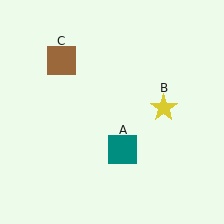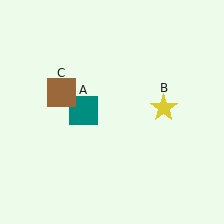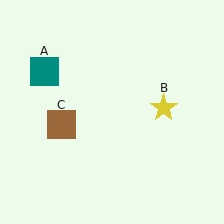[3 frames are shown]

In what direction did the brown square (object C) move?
The brown square (object C) moved down.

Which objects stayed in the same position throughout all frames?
Yellow star (object B) remained stationary.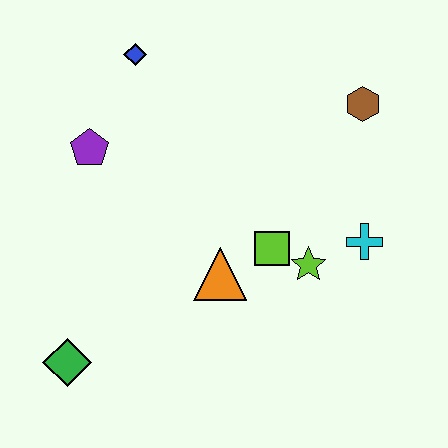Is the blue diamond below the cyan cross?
No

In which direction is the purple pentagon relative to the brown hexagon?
The purple pentagon is to the left of the brown hexagon.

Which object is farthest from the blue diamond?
The green diamond is farthest from the blue diamond.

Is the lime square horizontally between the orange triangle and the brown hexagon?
Yes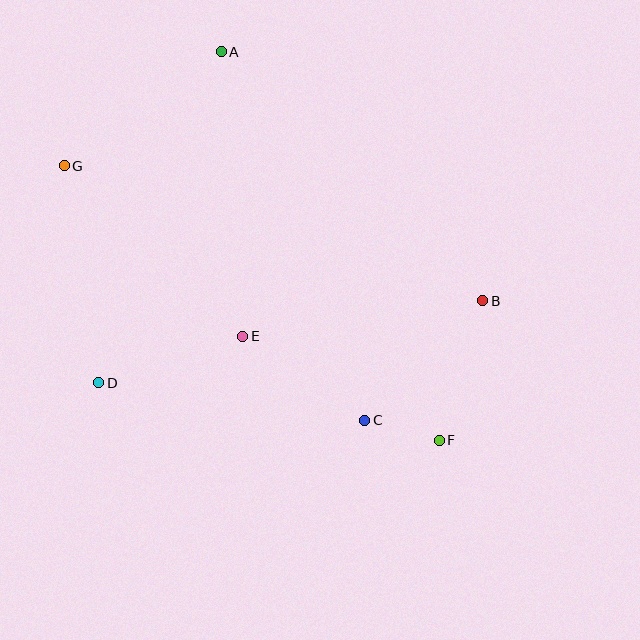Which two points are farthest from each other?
Points F and G are farthest from each other.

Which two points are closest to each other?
Points C and F are closest to each other.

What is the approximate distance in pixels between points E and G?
The distance between E and G is approximately 247 pixels.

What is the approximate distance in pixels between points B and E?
The distance between B and E is approximately 243 pixels.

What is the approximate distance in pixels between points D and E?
The distance between D and E is approximately 152 pixels.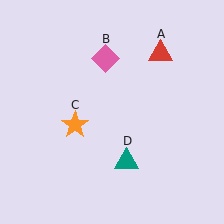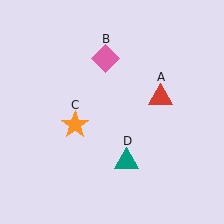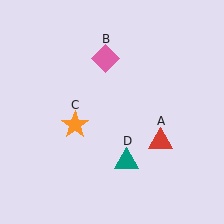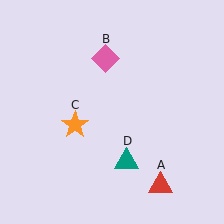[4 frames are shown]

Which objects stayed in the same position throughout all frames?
Pink diamond (object B) and orange star (object C) and teal triangle (object D) remained stationary.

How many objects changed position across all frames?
1 object changed position: red triangle (object A).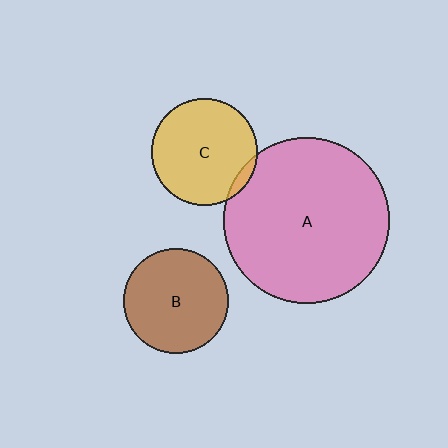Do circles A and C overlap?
Yes.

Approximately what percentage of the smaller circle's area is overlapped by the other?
Approximately 5%.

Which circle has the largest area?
Circle A (pink).